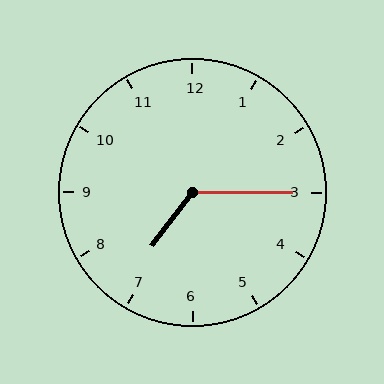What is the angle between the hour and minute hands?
Approximately 128 degrees.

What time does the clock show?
7:15.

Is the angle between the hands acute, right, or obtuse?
It is obtuse.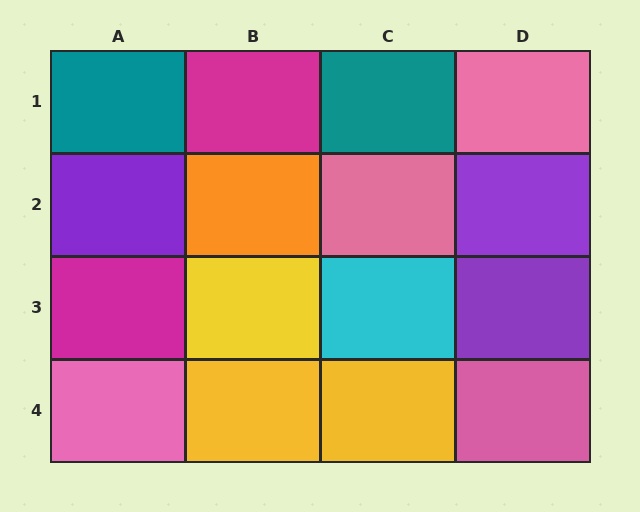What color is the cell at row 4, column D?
Pink.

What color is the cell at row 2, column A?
Purple.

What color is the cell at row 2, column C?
Pink.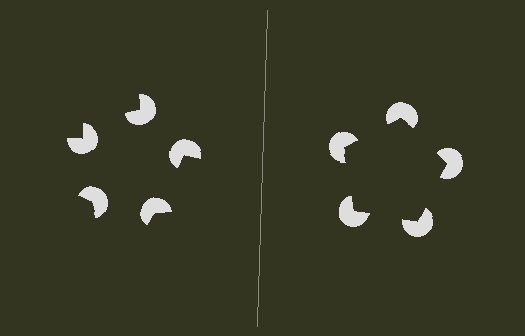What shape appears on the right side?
An illusory pentagon.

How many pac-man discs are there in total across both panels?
10 — 5 on each side.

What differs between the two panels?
The pac-man discs are positioned identically on both sides; only the wedge orientations differ. On the right they align to a pentagon; on the left they are misaligned.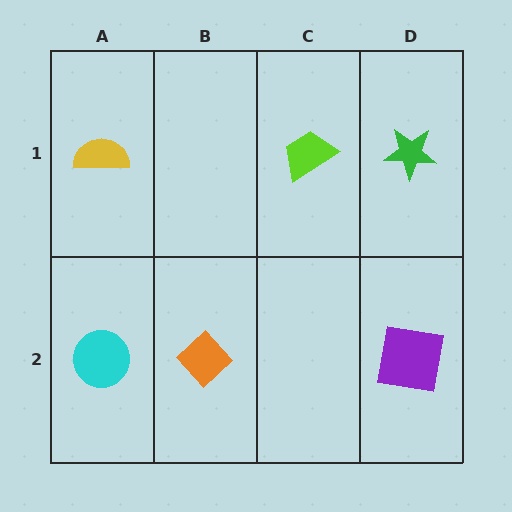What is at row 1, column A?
A yellow semicircle.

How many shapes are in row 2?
3 shapes.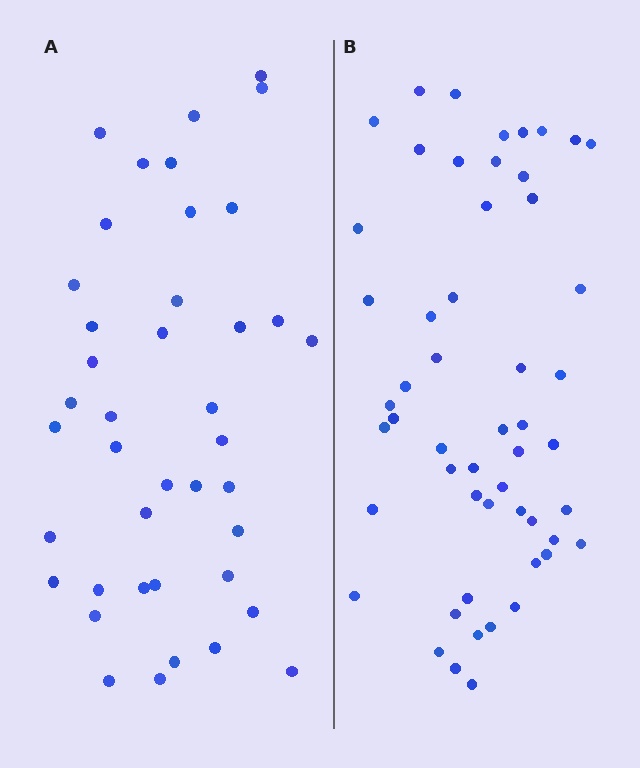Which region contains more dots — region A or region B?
Region B (the right region) has more dots.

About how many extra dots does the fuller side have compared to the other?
Region B has roughly 12 or so more dots than region A.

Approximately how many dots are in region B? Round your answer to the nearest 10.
About 50 dots. (The exact count is 53, which rounds to 50.)